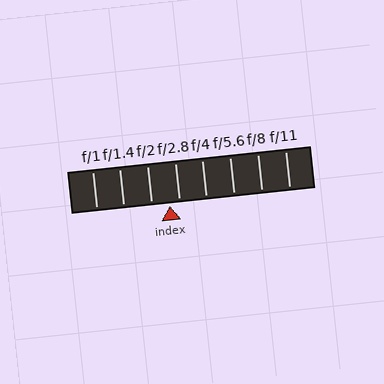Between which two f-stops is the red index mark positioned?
The index mark is between f/2 and f/2.8.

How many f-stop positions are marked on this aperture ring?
There are 8 f-stop positions marked.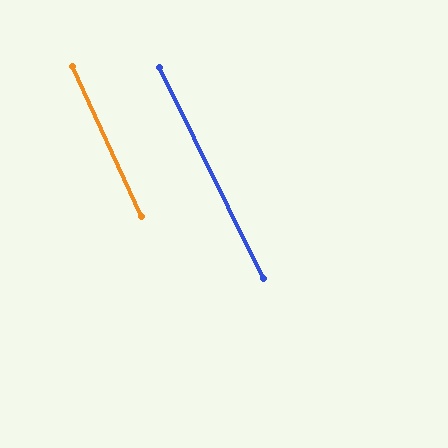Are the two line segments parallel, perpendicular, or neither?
Parallel — their directions differ by only 1.5°.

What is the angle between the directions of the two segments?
Approximately 2 degrees.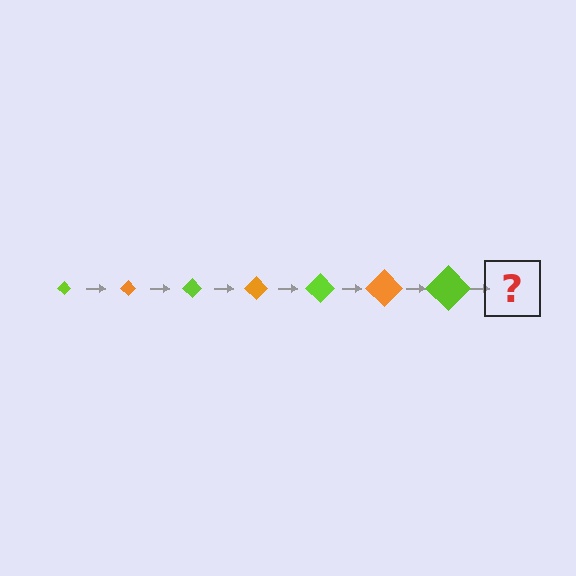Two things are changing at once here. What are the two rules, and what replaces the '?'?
The two rules are that the diamond grows larger each step and the color cycles through lime and orange. The '?' should be an orange diamond, larger than the previous one.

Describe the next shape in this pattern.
It should be an orange diamond, larger than the previous one.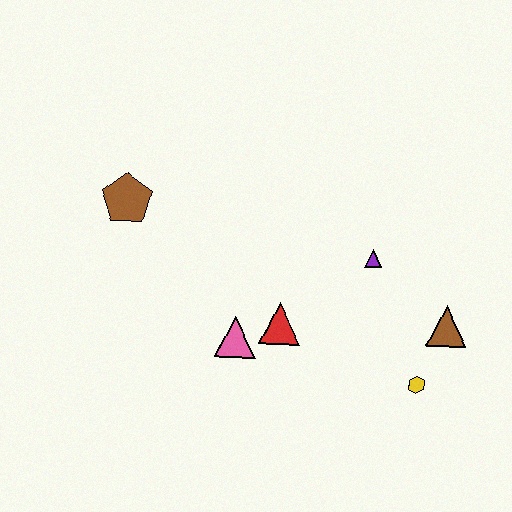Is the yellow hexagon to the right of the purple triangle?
Yes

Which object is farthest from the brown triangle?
The brown pentagon is farthest from the brown triangle.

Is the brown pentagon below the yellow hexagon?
No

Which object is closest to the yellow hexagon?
The brown triangle is closest to the yellow hexagon.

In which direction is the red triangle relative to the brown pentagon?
The red triangle is to the right of the brown pentagon.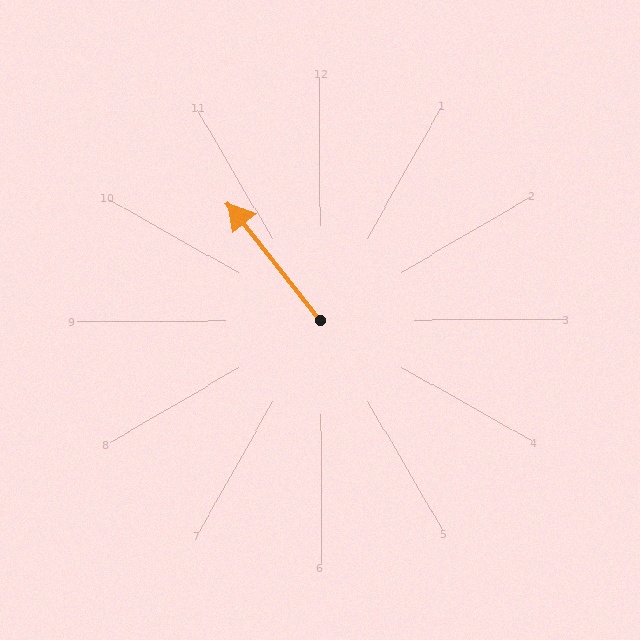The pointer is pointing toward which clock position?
Roughly 11 o'clock.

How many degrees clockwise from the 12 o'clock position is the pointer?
Approximately 322 degrees.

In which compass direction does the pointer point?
Northwest.